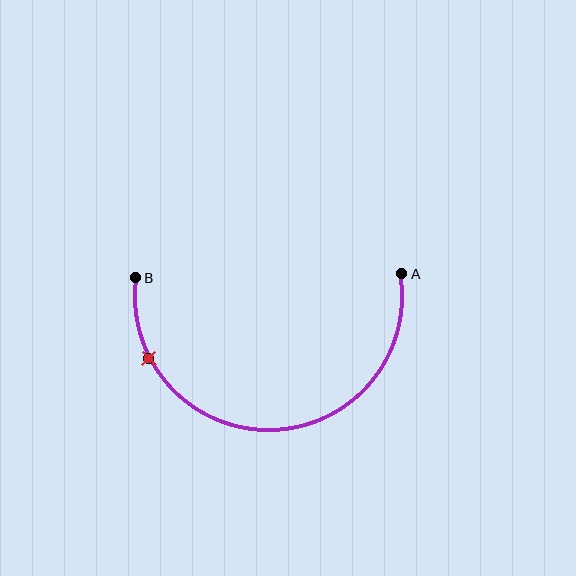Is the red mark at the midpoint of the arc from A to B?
No. The red mark lies on the arc but is closer to endpoint B. The arc midpoint would be at the point on the curve equidistant along the arc from both A and B.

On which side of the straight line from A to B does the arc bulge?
The arc bulges below the straight line connecting A and B.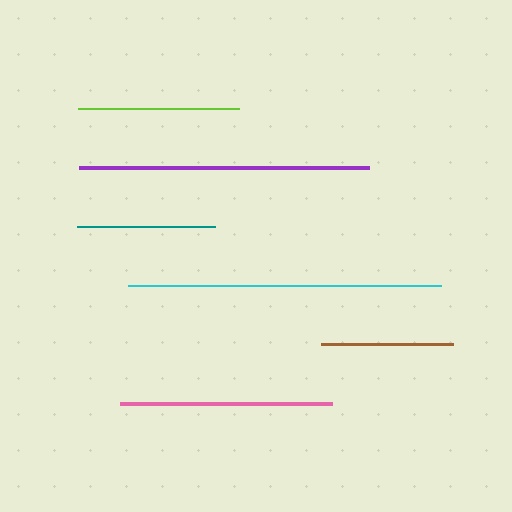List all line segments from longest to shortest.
From longest to shortest: cyan, purple, pink, lime, teal, brown.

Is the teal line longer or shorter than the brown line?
The teal line is longer than the brown line.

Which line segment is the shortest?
The brown line is the shortest at approximately 133 pixels.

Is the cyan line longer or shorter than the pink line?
The cyan line is longer than the pink line.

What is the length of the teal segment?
The teal segment is approximately 138 pixels long.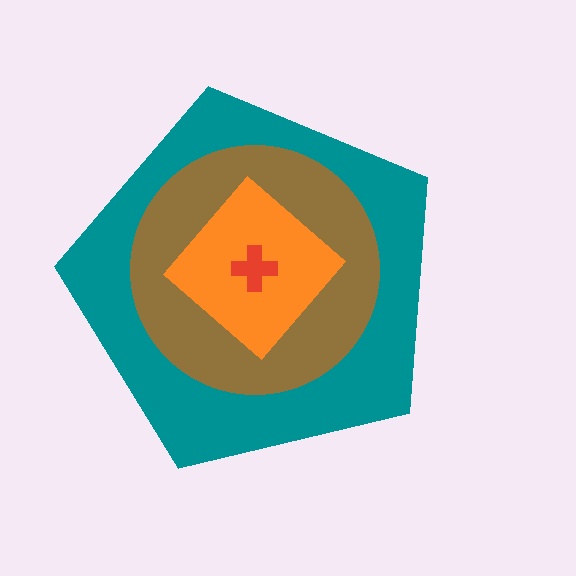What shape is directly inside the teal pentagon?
The brown circle.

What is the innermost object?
The red cross.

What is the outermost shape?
The teal pentagon.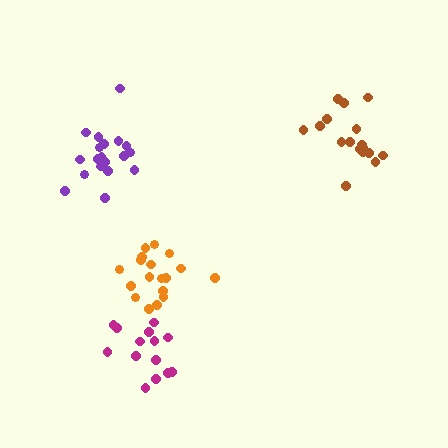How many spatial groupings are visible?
There are 4 spatial groupings.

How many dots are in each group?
Group 1: 17 dots, Group 2: 19 dots, Group 3: 14 dots, Group 4: 18 dots (68 total).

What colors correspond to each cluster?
The clusters are colored: brown, purple, magenta, orange.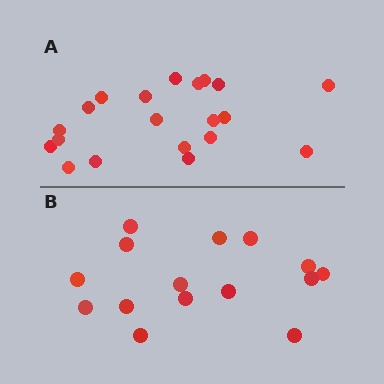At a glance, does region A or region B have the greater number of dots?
Region A (the top region) has more dots.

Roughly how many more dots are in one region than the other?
Region A has about 5 more dots than region B.